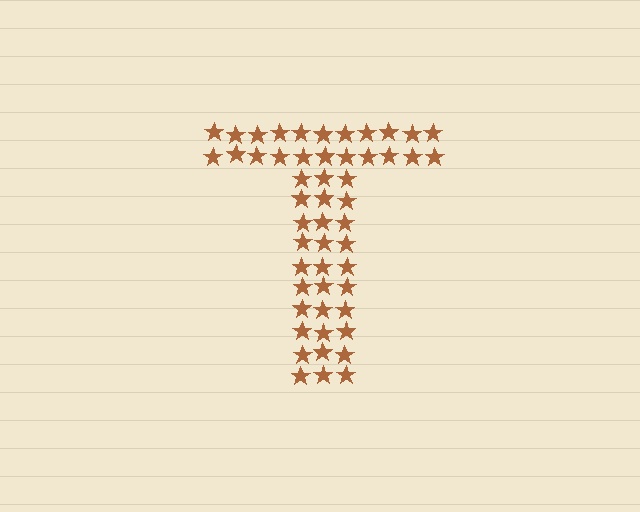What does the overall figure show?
The overall figure shows the letter T.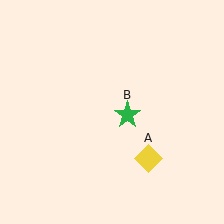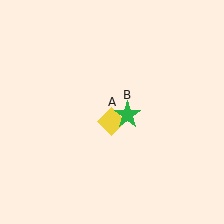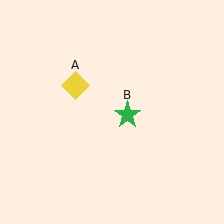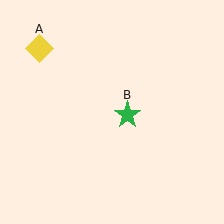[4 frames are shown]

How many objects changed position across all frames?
1 object changed position: yellow diamond (object A).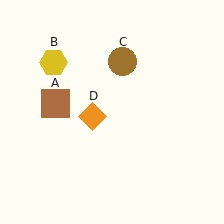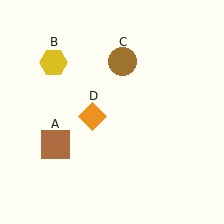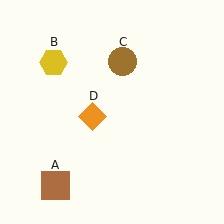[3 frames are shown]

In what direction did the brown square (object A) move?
The brown square (object A) moved down.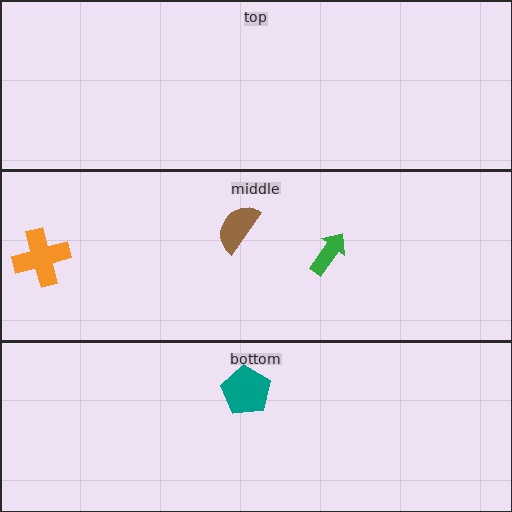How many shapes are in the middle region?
3.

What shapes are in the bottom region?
The teal pentagon.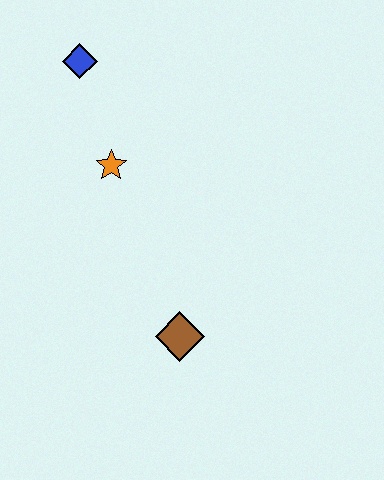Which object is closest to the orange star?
The blue diamond is closest to the orange star.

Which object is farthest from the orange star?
The brown diamond is farthest from the orange star.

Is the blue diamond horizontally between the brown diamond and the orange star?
No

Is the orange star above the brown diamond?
Yes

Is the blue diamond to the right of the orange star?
No